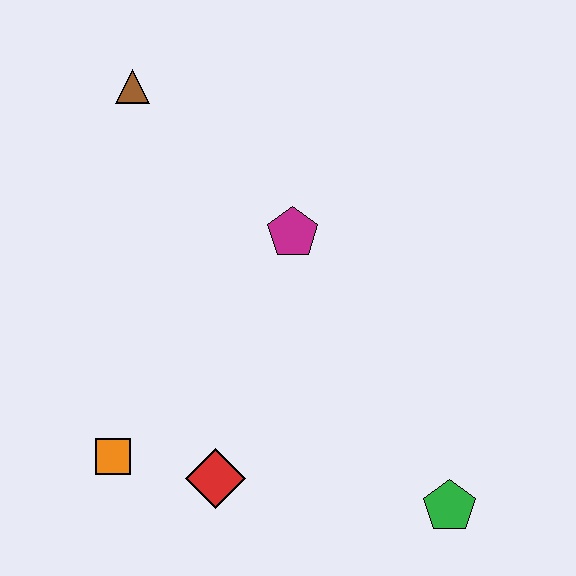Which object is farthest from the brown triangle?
The green pentagon is farthest from the brown triangle.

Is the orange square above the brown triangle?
No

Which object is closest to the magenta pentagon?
The brown triangle is closest to the magenta pentagon.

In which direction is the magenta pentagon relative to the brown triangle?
The magenta pentagon is to the right of the brown triangle.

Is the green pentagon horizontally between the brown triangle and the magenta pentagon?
No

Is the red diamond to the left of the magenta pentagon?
Yes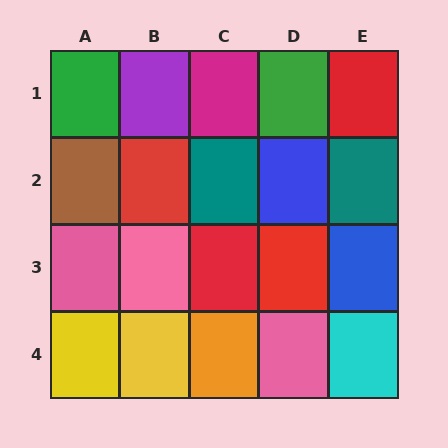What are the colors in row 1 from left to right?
Green, purple, magenta, green, red.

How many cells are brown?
1 cell is brown.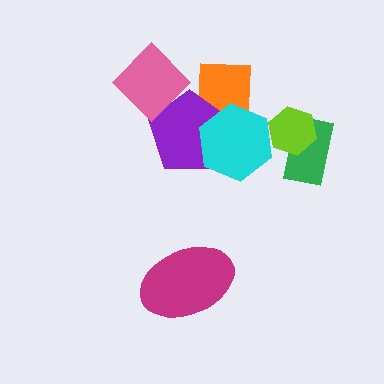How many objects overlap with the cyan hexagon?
2 objects overlap with the cyan hexagon.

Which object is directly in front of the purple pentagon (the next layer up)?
The pink diamond is directly in front of the purple pentagon.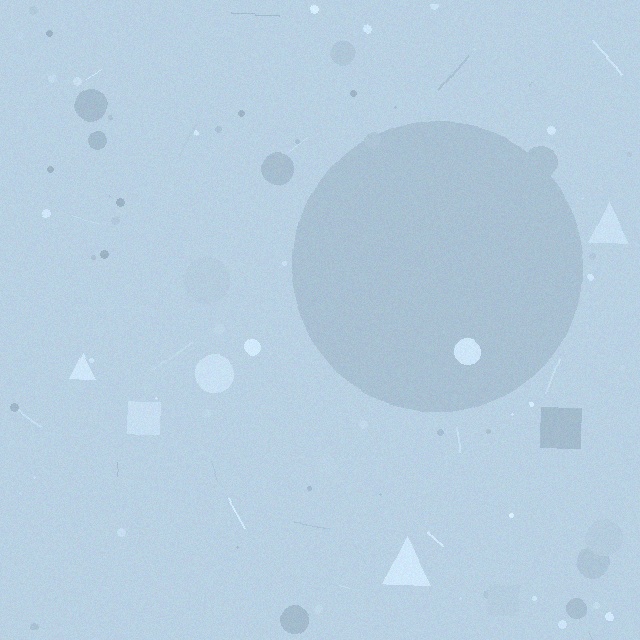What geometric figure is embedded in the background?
A circle is embedded in the background.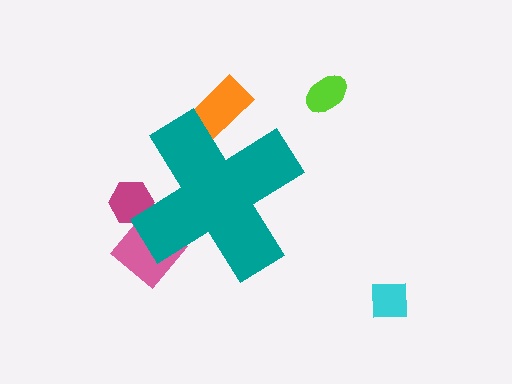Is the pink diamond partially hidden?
Yes, the pink diamond is partially hidden behind the teal cross.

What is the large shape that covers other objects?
A teal cross.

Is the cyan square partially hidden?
No, the cyan square is fully visible.